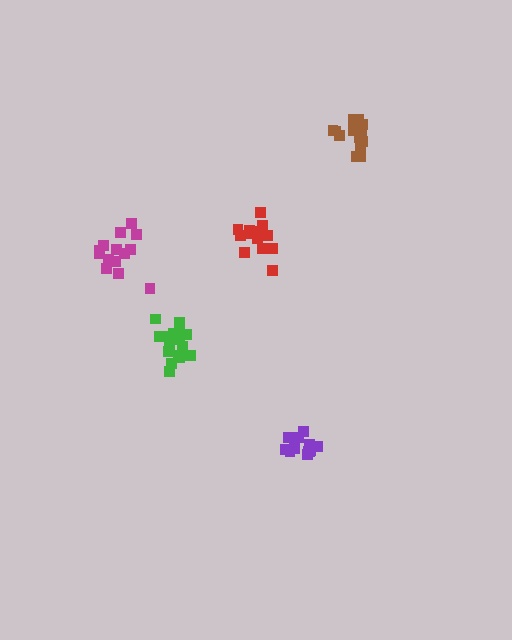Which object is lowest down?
The purple cluster is bottommost.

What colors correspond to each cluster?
The clusters are colored: red, green, purple, brown, magenta.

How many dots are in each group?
Group 1: 15 dots, Group 2: 18 dots, Group 3: 12 dots, Group 4: 14 dots, Group 5: 14 dots (73 total).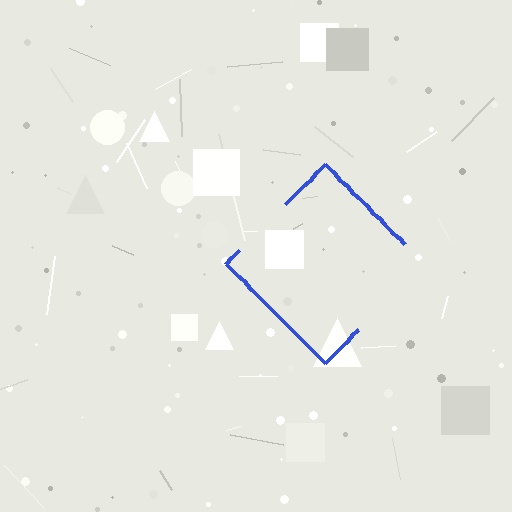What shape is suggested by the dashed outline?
The dashed outline suggests a diamond.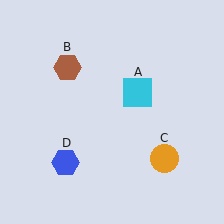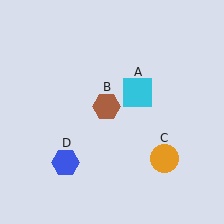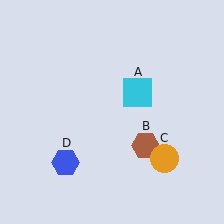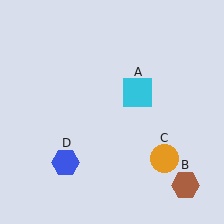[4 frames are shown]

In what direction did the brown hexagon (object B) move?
The brown hexagon (object B) moved down and to the right.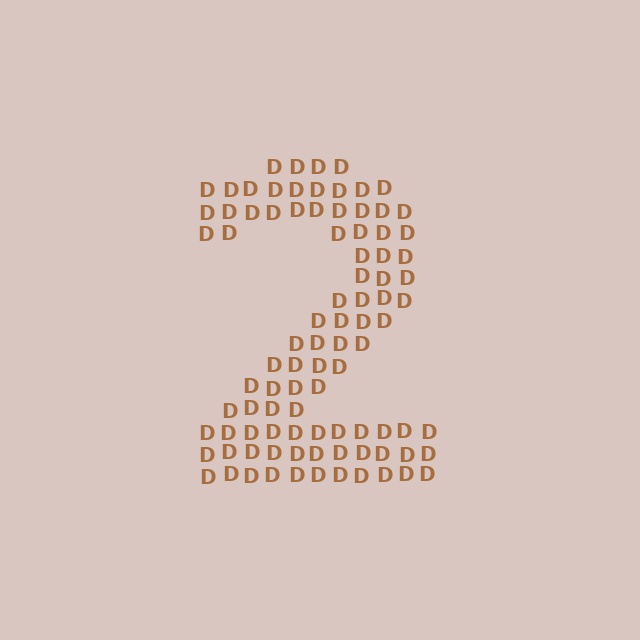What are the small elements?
The small elements are letter D's.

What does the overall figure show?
The overall figure shows the digit 2.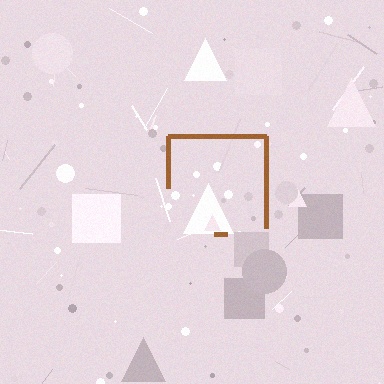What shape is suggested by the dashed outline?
The dashed outline suggests a square.